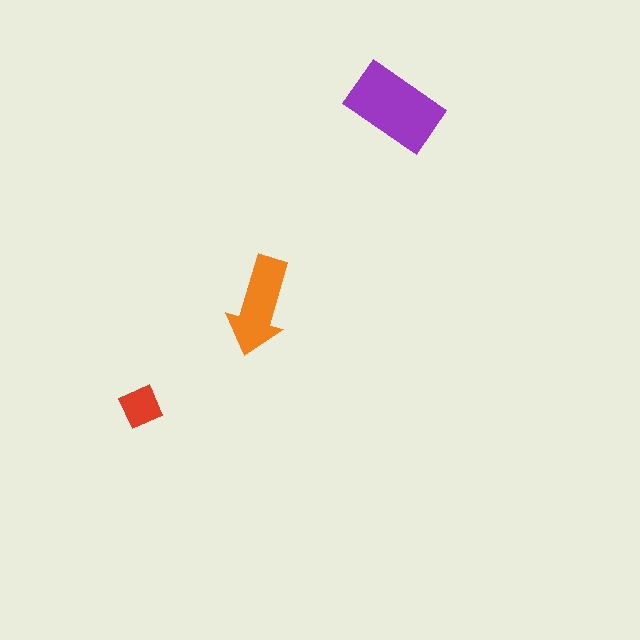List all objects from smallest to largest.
The red diamond, the orange arrow, the purple rectangle.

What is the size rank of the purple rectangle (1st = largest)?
1st.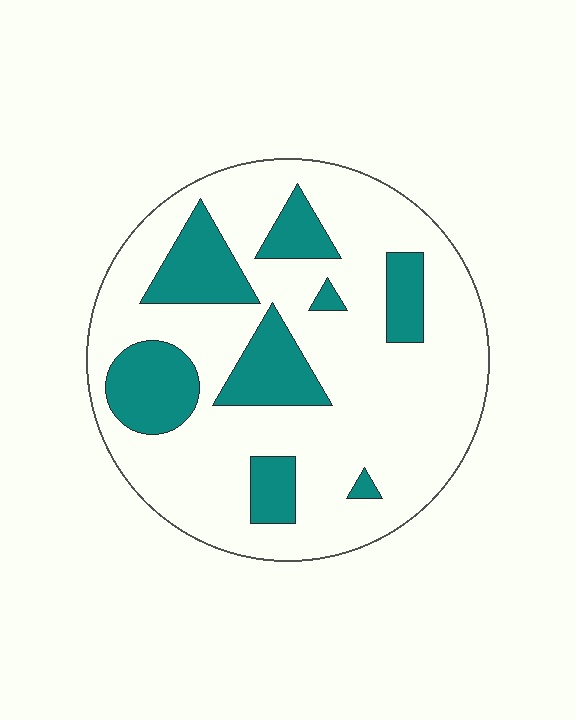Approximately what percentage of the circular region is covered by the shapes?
Approximately 25%.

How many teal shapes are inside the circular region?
8.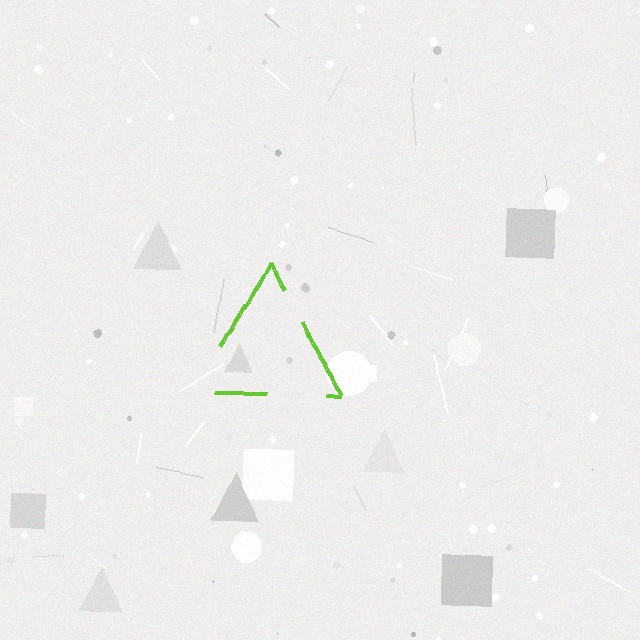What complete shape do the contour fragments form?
The contour fragments form a triangle.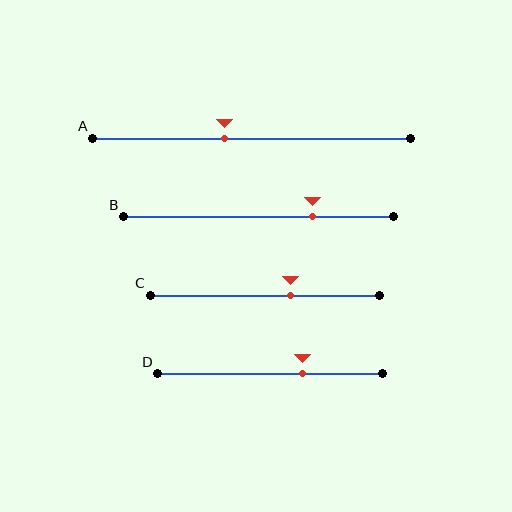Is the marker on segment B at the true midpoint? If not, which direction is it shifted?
No, the marker on segment B is shifted to the right by about 20% of the segment length.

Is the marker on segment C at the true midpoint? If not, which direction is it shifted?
No, the marker on segment C is shifted to the right by about 11% of the segment length.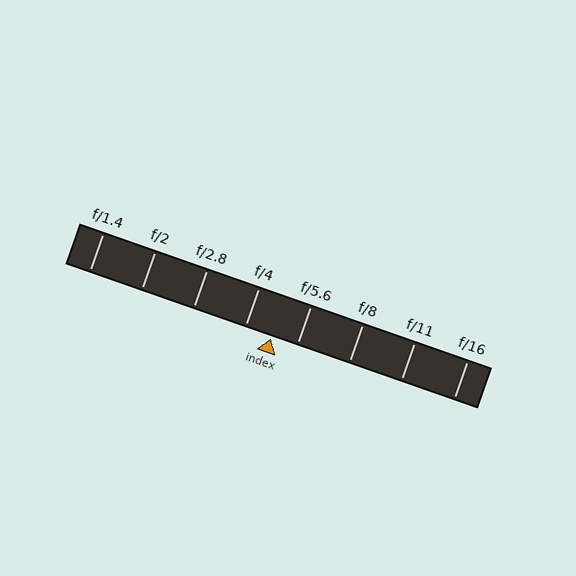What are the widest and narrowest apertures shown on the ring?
The widest aperture shown is f/1.4 and the narrowest is f/16.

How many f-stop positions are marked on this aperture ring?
There are 8 f-stop positions marked.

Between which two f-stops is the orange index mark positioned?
The index mark is between f/4 and f/5.6.